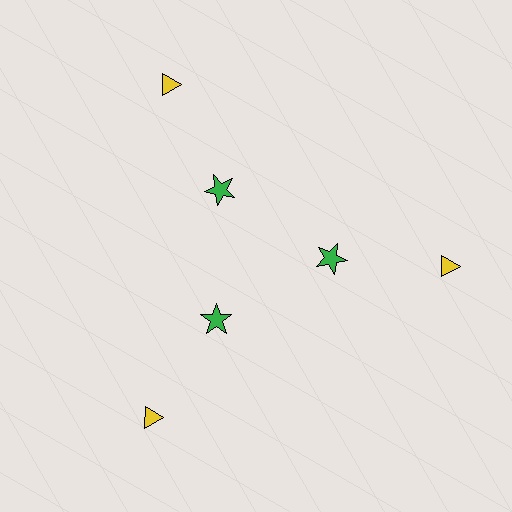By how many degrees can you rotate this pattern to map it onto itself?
The pattern maps onto itself every 120 degrees of rotation.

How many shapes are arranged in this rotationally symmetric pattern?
There are 6 shapes, arranged in 3 groups of 2.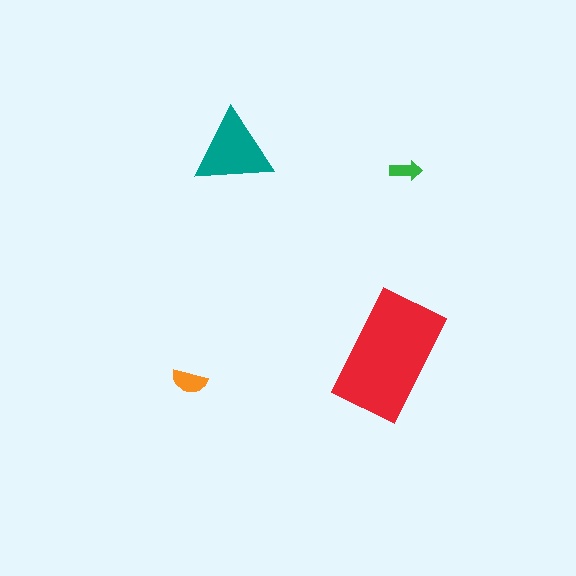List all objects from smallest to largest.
The green arrow, the orange semicircle, the teal triangle, the red rectangle.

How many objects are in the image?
There are 4 objects in the image.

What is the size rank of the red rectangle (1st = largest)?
1st.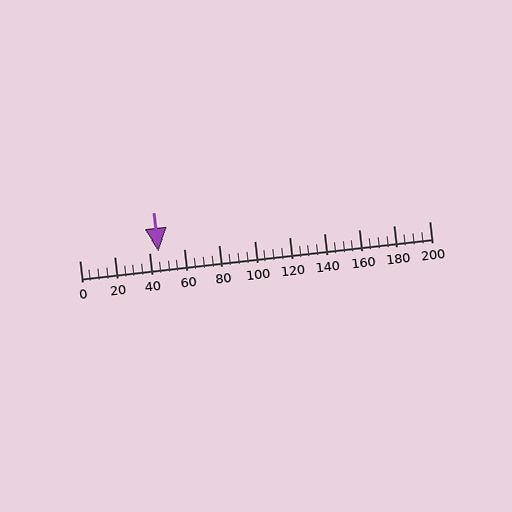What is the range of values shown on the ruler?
The ruler shows values from 0 to 200.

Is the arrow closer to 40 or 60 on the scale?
The arrow is closer to 40.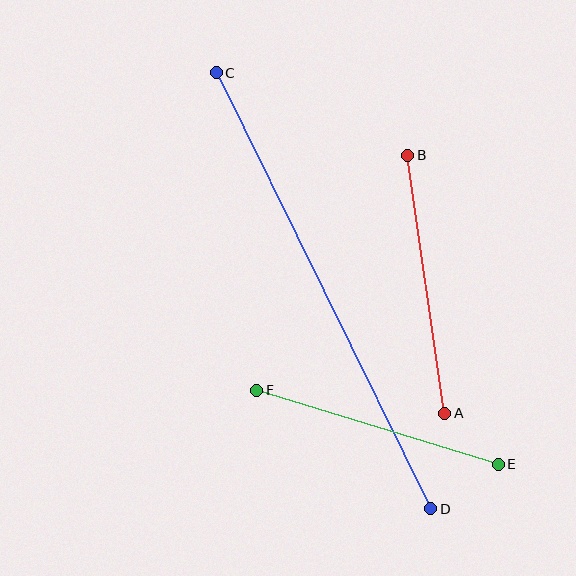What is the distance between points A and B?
The distance is approximately 260 pixels.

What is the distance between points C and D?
The distance is approximately 486 pixels.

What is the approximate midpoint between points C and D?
The midpoint is at approximately (323, 291) pixels.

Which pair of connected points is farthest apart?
Points C and D are farthest apart.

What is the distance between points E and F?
The distance is approximately 253 pixels.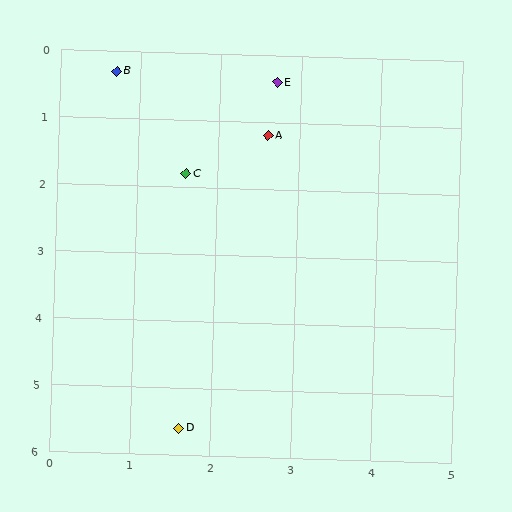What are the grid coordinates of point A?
Point A is at approximately (2.6, 1.2).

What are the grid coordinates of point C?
Point C is at approximately (1.6, 1.8).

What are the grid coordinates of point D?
Point D is at approximately (1.6, 5.6).